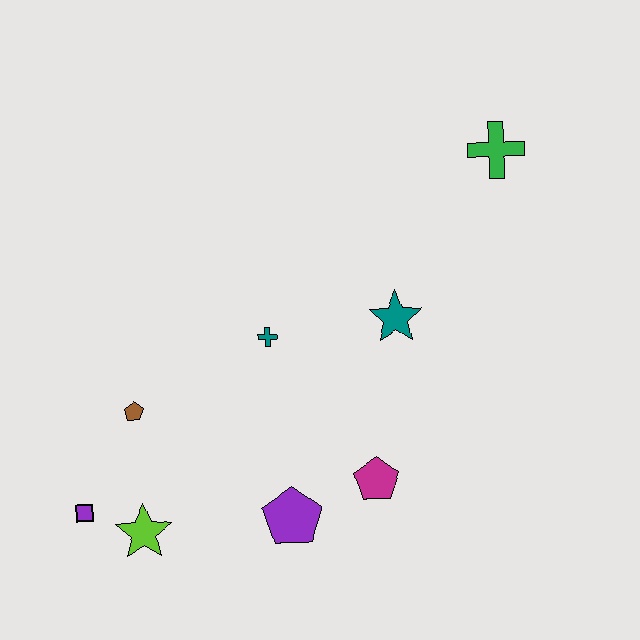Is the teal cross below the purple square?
No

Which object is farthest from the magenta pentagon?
The green cross is farthest from the magenta pentagon.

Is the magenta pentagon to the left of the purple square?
No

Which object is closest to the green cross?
The teal star is closest to the green cross.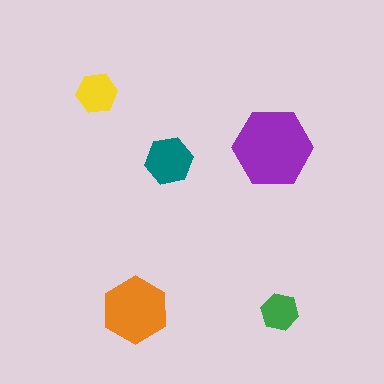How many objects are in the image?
There are 5 objects in the image.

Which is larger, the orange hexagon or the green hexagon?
The orange one.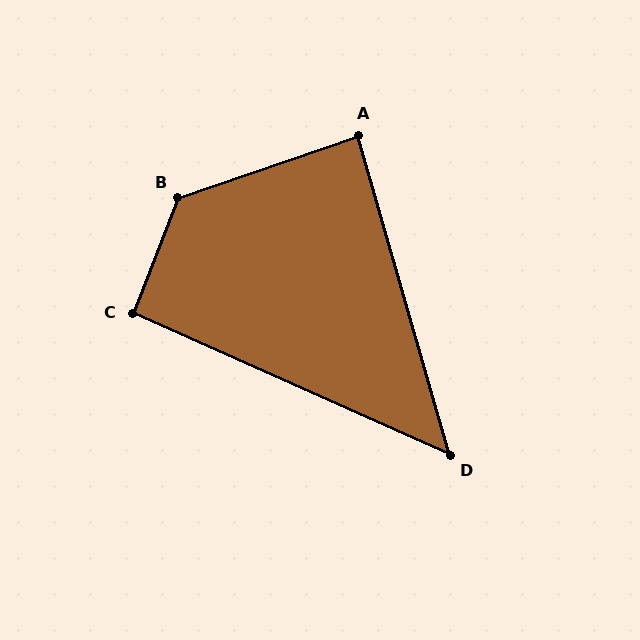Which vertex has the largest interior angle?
B, at approximately 130 degrees.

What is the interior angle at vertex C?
Approximately 93 degrees (approximately right).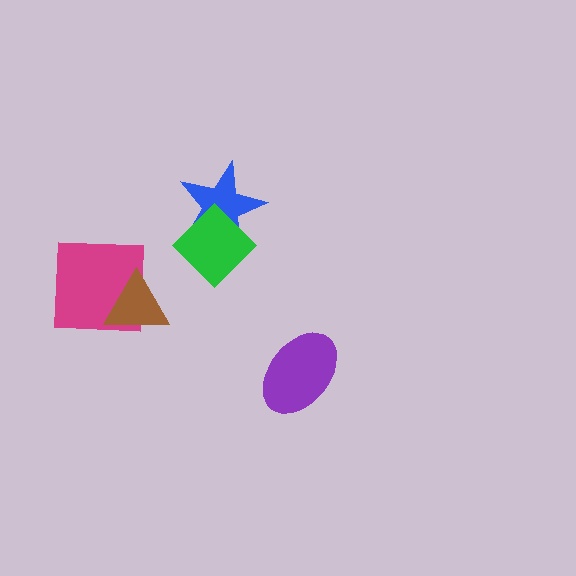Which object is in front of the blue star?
The green diamond is in front of the blue star.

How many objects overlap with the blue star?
1 object overlaps with the blue star.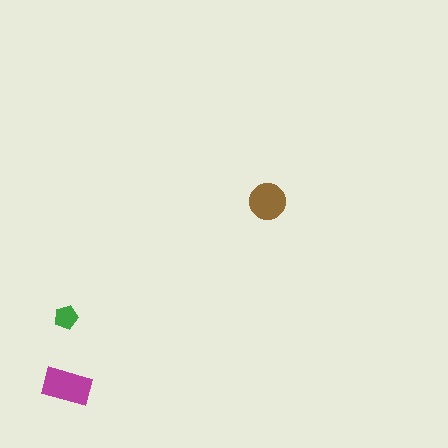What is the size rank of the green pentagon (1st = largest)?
3rd.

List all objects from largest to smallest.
The magenta rectangle, the brown circle, the green pentagon.